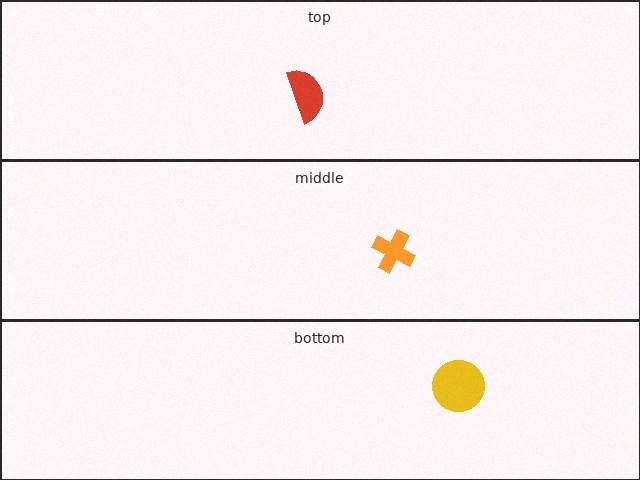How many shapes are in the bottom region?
1.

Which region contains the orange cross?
The middle region.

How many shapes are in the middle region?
1.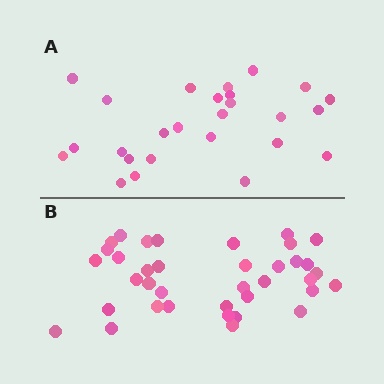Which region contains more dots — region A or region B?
Region B (the bottom region) has more dots.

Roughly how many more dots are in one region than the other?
Region B has roughly 12 or so more dots than region A.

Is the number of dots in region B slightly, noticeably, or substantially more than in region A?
Region B has noticeably more, but not dramatically so. The ratio is roughly 1.4 to 1.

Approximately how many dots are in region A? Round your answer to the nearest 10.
About 30 dots. (The exact count is 26, which rounds to 30.)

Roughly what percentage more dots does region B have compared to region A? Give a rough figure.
About 40% more.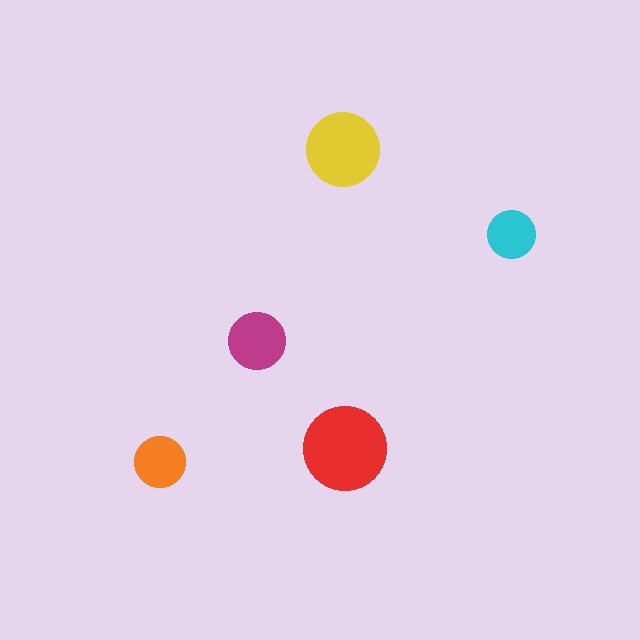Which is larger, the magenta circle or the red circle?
The red one.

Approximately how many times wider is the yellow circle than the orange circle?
About 1.5 times wider.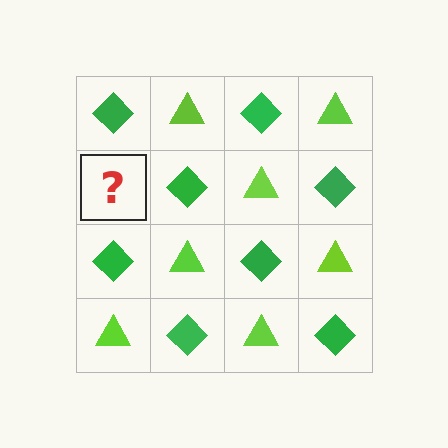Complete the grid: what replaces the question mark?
The question mark should be replaced with a lime triangle.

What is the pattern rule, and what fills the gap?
The rule is that it alternates green diamond and lime triangle in a checkerboard pattern. The gap should be filled with a lime triangle.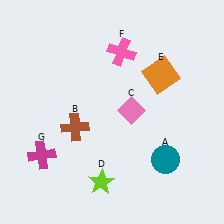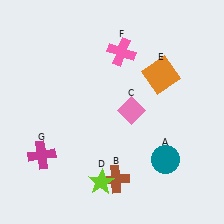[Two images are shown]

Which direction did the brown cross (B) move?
The brown cross (B) moved down.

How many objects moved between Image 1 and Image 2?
1 object moved between the two images.